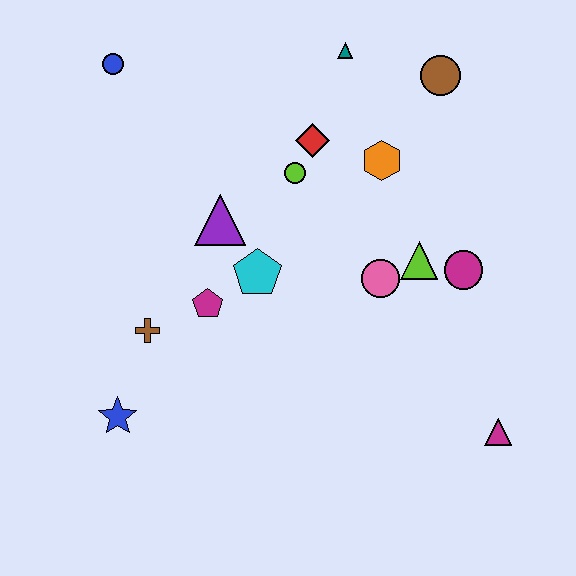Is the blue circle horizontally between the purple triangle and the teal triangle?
No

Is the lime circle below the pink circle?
No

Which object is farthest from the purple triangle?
The magenta triangle is farthest from the purple triangle.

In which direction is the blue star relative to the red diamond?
The blue star is below the red diamond.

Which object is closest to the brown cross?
The magenta pentagon is closest to the brown cross.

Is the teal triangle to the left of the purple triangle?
No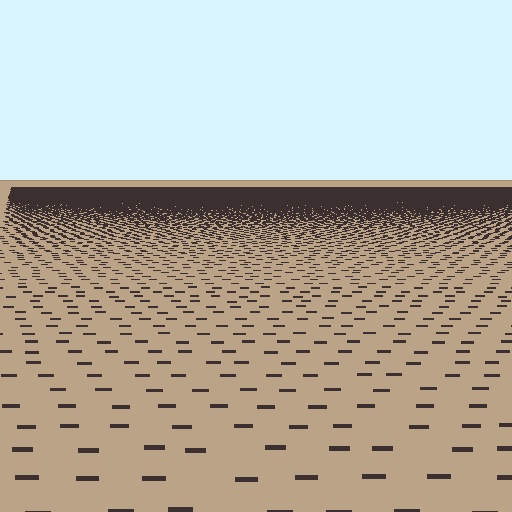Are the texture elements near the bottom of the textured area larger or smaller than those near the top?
Larger. Near the bottom, elements are closer to the viewer and appear at a bigger on-screen size.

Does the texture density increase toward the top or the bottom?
Density increases toward the top.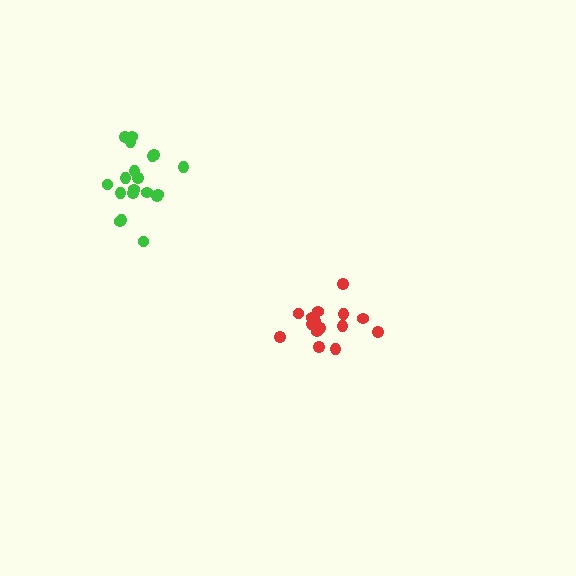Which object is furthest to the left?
The green cluster is leftmost.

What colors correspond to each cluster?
The clusters are colored: red, green.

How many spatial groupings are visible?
There are 2 spatial groupings.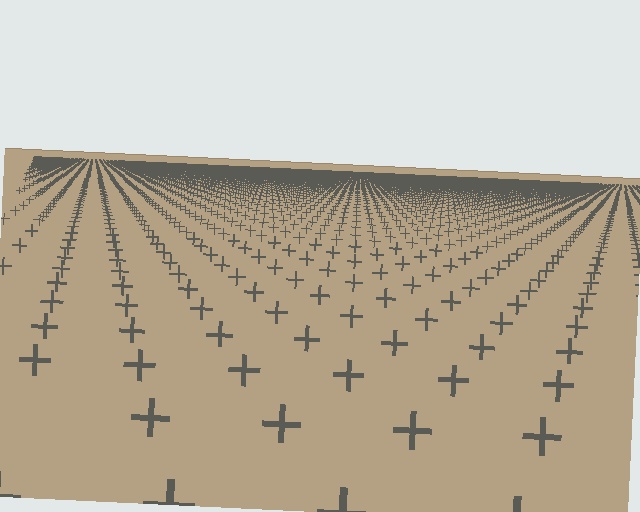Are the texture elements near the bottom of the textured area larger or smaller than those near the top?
Larger. Near the bottom, elements are closer to the viewer and appear at a bigger on-screen size.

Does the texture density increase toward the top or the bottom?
Density increases toward the top.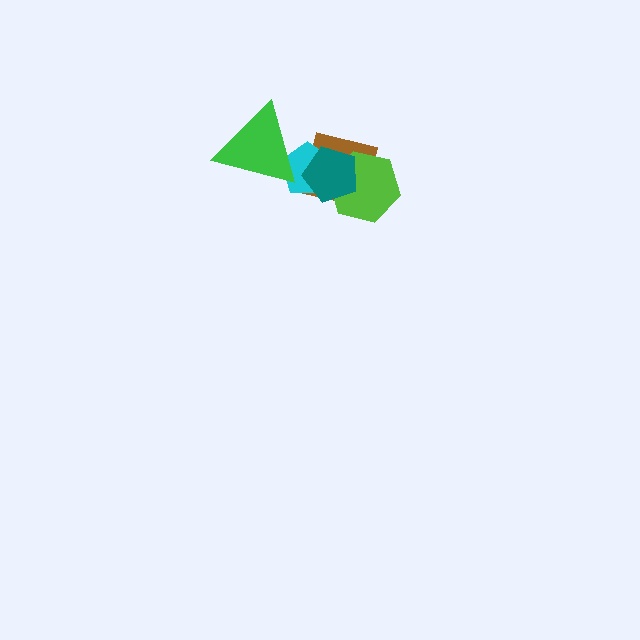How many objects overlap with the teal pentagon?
3 objects overlap with the teal pentagon.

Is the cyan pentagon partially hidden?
Yes, it is partially covered by another shape.